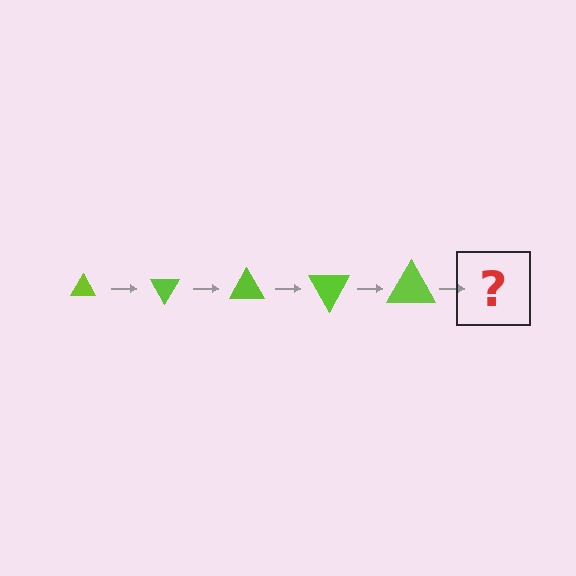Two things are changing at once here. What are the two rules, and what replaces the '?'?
The two rules are that the triangle grows larger each step and it rotates 60 degrees each step. The '?' should be a triangle, larger than the previous one and rotated 300 degrees from the start.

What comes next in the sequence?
The next element should be a triangle, larger than the previous one and rotated 300 degrees from the start.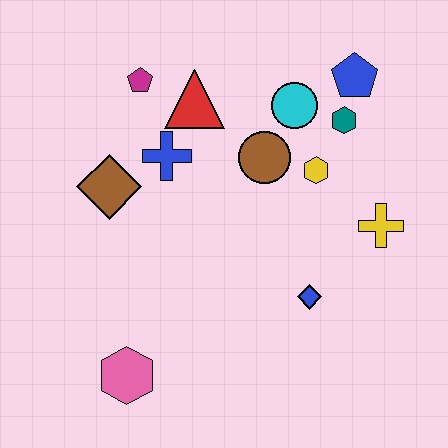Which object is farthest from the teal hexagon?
The pink hexagon is farthest from the teal hexagon.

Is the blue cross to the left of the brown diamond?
No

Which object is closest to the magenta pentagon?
The red triangle is closest to the magenta pentagon.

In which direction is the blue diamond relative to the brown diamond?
The blue diamond is to the right of the brown diamond.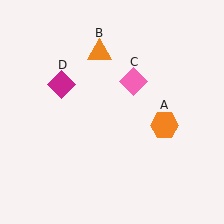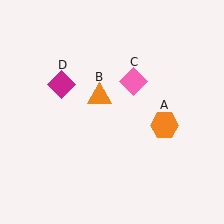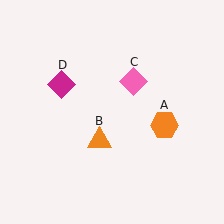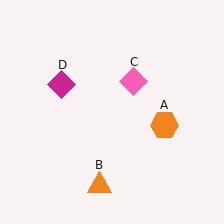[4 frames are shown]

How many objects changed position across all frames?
1 object changed position: orange triangle (object B).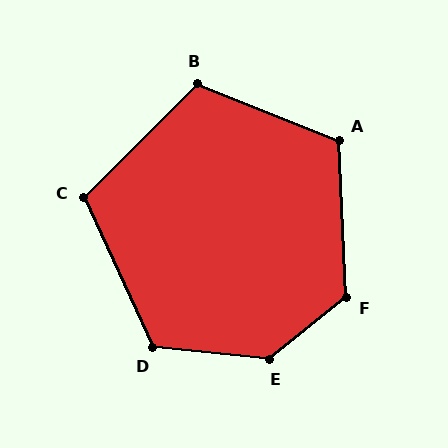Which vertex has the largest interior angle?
E, at approximately 136 degrees.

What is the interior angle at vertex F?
Approximately 126 degrees (obtuse).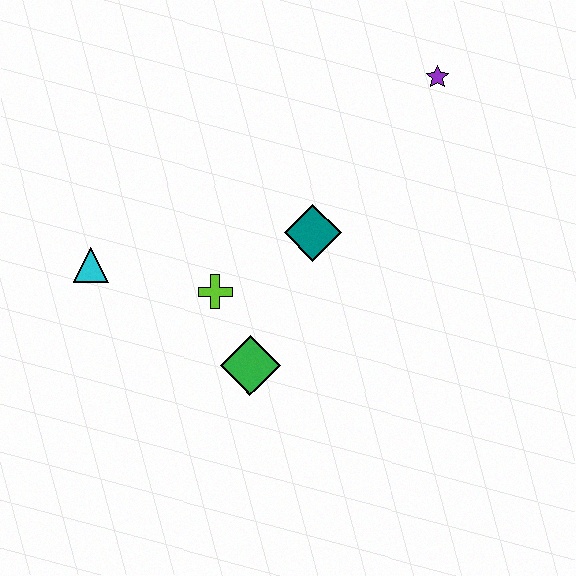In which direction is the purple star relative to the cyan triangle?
The purple star is to the right of the cyan triangle.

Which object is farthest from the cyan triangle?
The purple star is farthest from the cyan triangle.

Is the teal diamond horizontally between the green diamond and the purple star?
Yes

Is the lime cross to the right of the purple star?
No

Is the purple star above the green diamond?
Yes